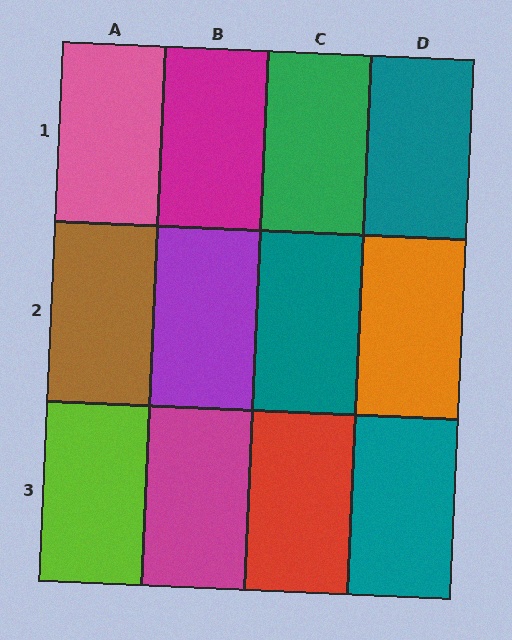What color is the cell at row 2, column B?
Purple.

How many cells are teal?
3 cells are teal.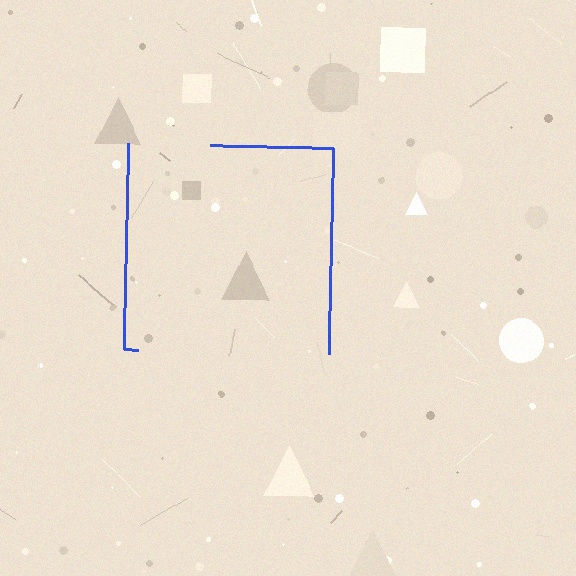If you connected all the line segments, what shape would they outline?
They would outline a square.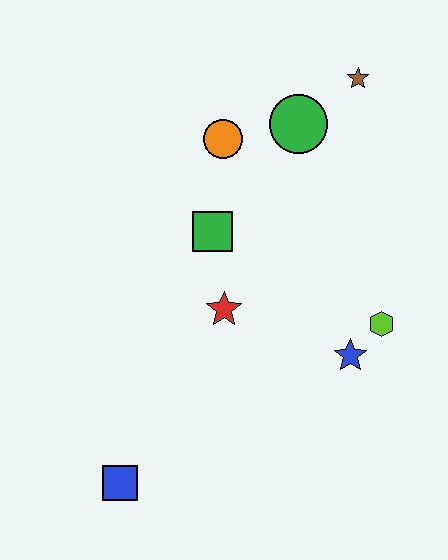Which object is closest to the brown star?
The green circle is closest to the brown star.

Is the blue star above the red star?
No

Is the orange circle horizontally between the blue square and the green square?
No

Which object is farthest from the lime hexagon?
The blue square is farthest from the lime hexagon.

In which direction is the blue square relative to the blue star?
The blue square is to the left of the blue star.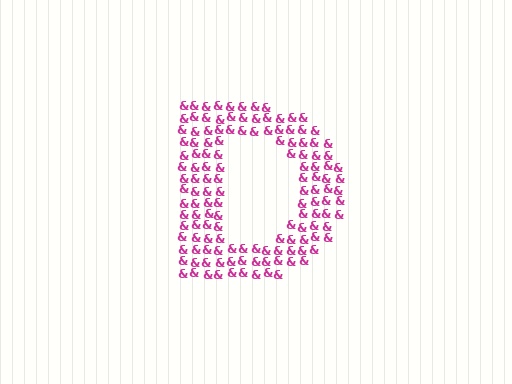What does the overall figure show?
The overall figure shows the letter D.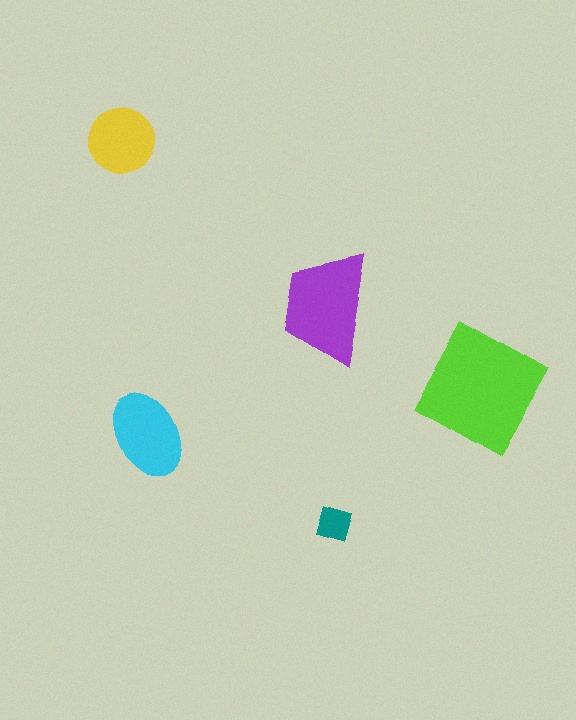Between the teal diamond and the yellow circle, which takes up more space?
The yellow circle.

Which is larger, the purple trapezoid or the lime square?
The lime square.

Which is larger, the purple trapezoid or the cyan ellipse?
The purple trapezoid.